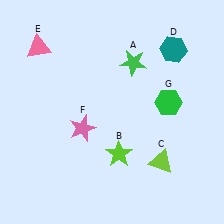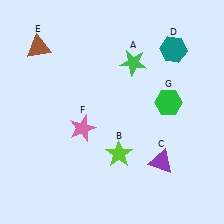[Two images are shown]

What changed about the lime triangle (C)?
In Image 1, C is lime. In Image 2, it changed to purple.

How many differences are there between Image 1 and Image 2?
There are 2 differences between the two images.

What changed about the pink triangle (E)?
In Image 1, E is pink. In Image 2, it changed to brown.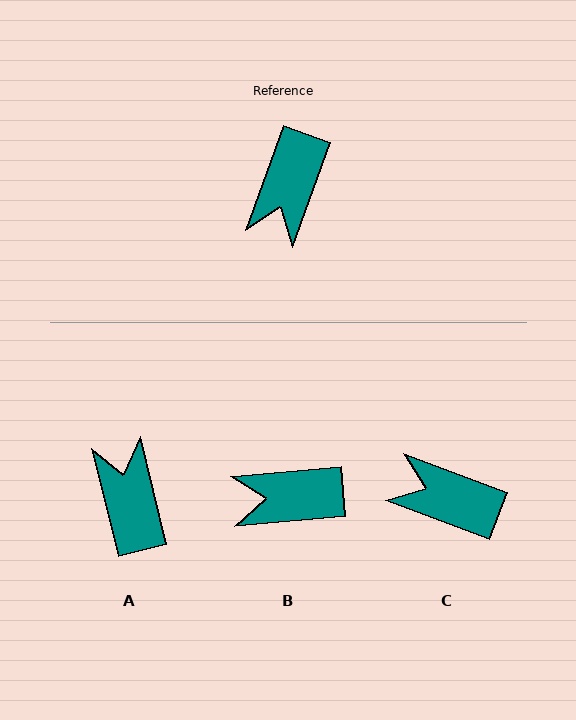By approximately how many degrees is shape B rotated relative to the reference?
Approximately 65 degrees clockwise.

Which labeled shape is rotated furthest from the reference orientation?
A, about 146 degrees away.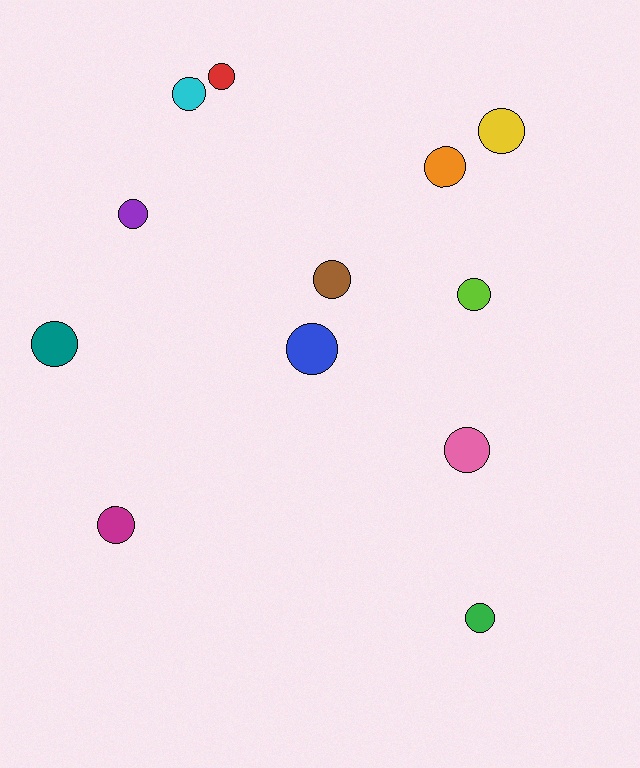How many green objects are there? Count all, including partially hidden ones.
There is 1 green object.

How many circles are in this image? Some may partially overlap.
There are 12 circles.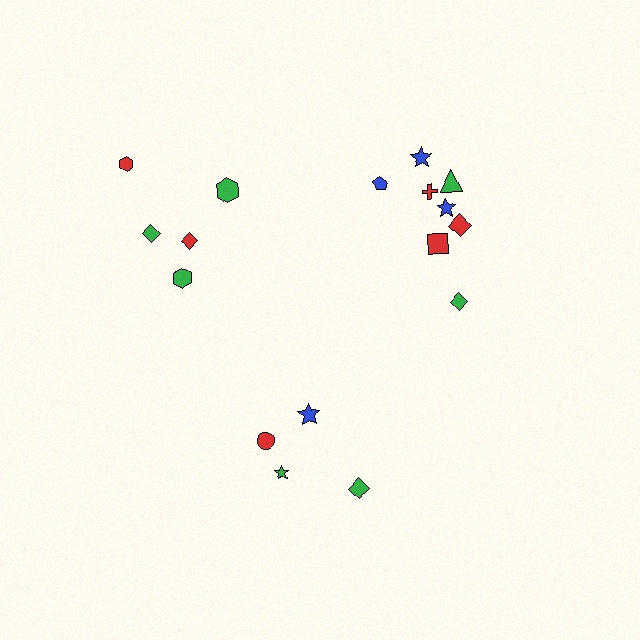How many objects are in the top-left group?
There are 5 objects.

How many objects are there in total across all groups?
There are 17 objects.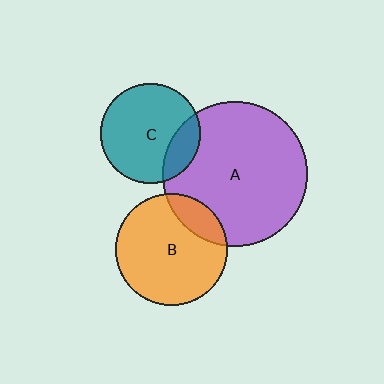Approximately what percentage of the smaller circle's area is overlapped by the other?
Approximately 15%.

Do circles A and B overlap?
Yes.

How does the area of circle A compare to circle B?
Approximately 1.7 times.